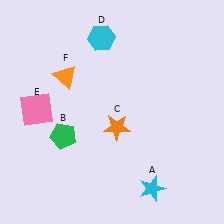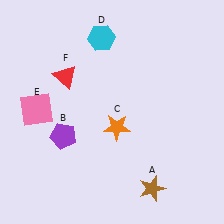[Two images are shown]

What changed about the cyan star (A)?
In Image 1, A is cyan. In Image 2, it changed to brown.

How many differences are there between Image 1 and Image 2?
There are 3 differences between the two images.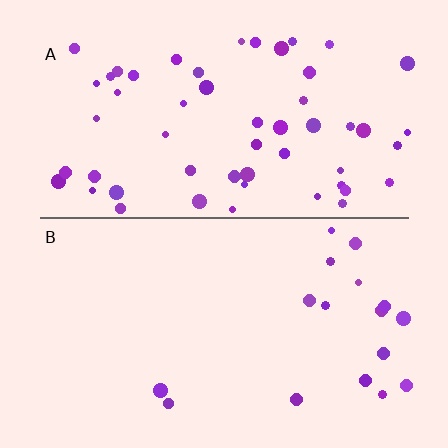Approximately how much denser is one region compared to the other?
Approximately 3.2× — region A over region B.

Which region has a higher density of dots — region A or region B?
A (the top).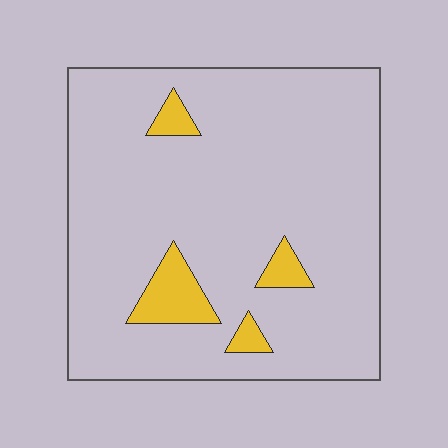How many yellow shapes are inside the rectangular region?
4.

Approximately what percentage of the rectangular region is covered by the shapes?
Approximately 10%.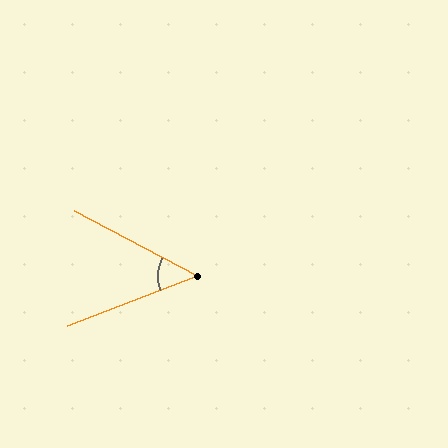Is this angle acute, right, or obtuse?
It is acute.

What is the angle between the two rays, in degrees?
Approximately 49 degrees.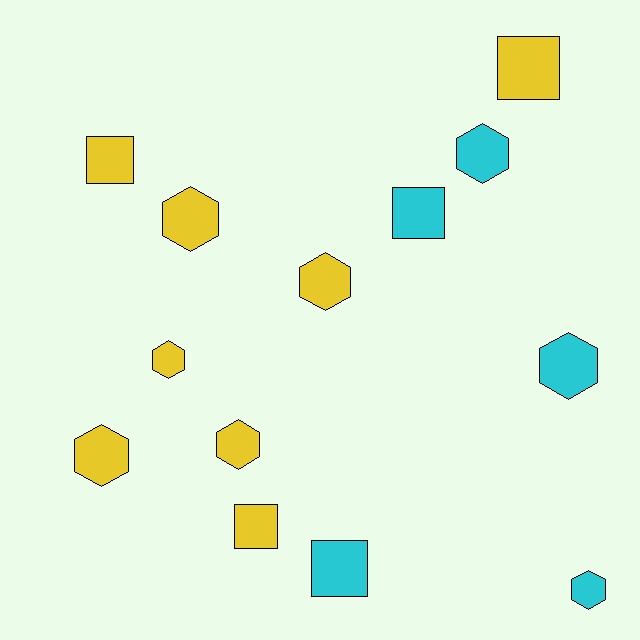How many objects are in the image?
There are 13 objects.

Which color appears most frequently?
Yellow, with 8 objects.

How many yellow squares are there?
There are 3 yellow squares.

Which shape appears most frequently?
Hexagon, with 8 objects.